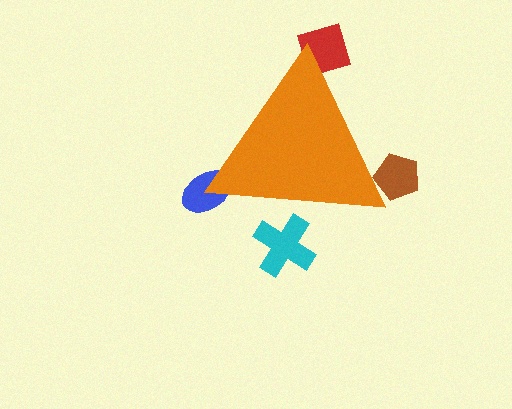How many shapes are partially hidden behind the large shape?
4 shapes are partially hidden.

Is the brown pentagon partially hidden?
Yes, the brown pentagon is partially hidden behind the orange triangle.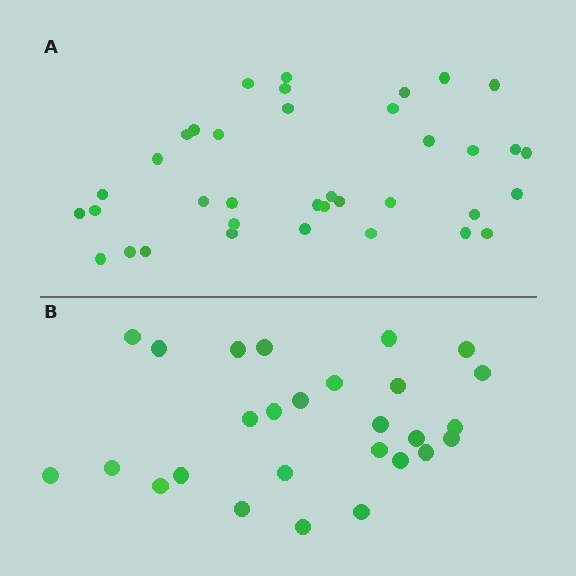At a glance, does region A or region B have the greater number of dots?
Region A (the top region) has more dots.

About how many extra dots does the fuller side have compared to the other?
Region A has roughly 10 or so more dots than region B.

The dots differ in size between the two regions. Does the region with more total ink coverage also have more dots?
No. Region B has more total ink coverage because its dots are larger, but region A actually contains more individual dots. Total area can be misleading — the number of items is what matters here.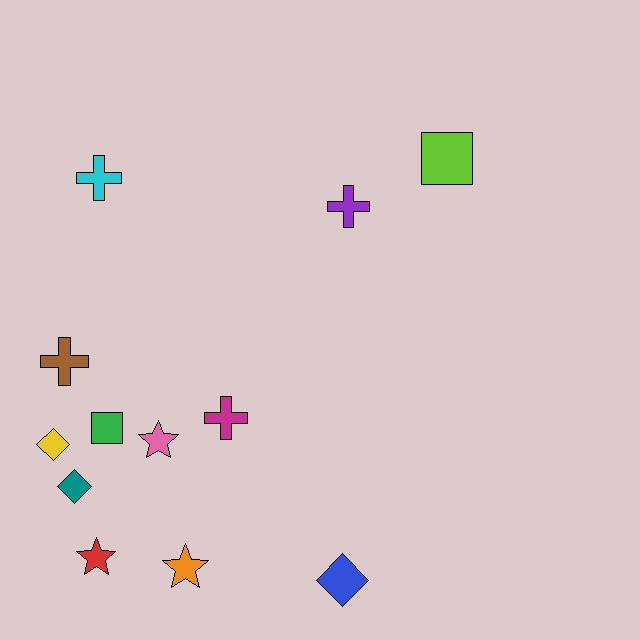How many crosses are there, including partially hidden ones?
There are 4 crosses.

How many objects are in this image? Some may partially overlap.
There are 12 objects.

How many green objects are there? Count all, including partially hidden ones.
There is 1 green object.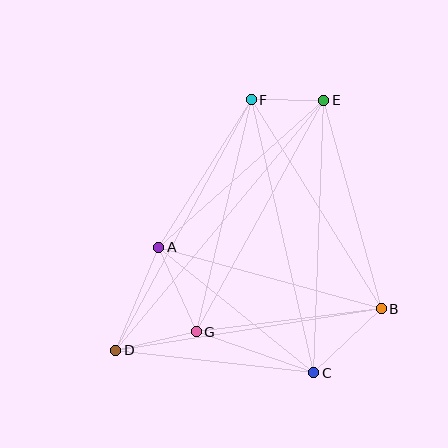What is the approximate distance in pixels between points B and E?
The distance between B and E is approximately 216 pixels.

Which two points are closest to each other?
Points E and F are closest to each other.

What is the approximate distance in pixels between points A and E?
The distance between A and E is approximately 221 pixels.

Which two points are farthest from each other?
Points D and E are farthest from each other.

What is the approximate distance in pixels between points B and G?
The distance between B and G is approximately 186 pixels.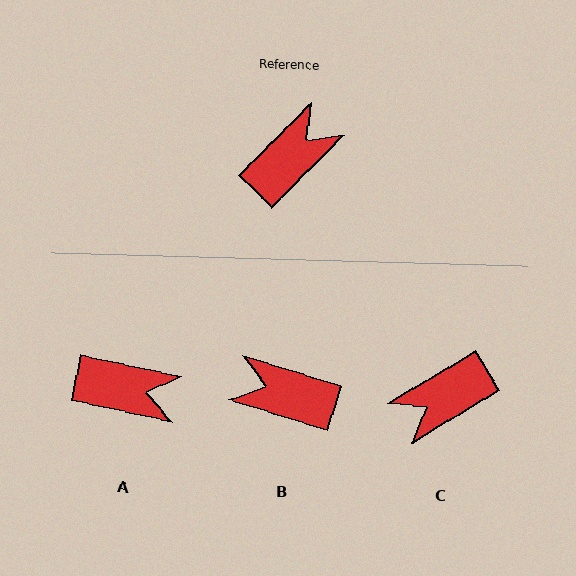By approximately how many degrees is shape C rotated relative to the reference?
Approximately 166 degrees counter-clockwise.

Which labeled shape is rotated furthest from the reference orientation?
C, about 166 degrees away.